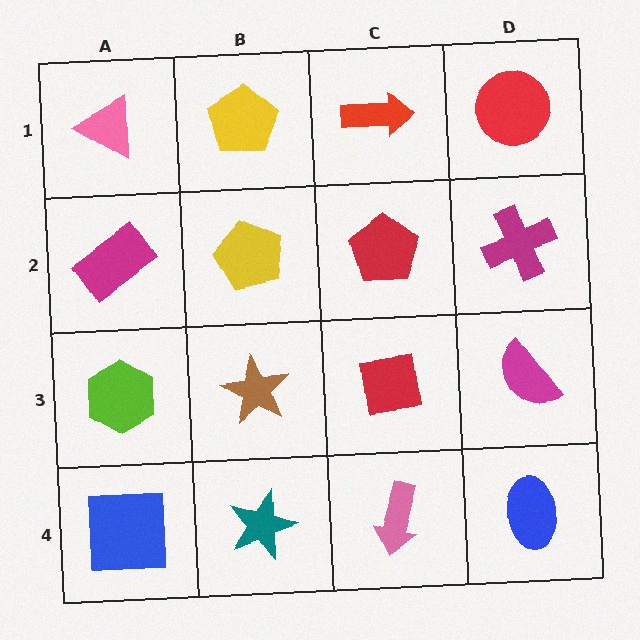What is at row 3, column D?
A magenta semicircle.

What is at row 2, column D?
A magenta cross.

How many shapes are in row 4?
4 shapes.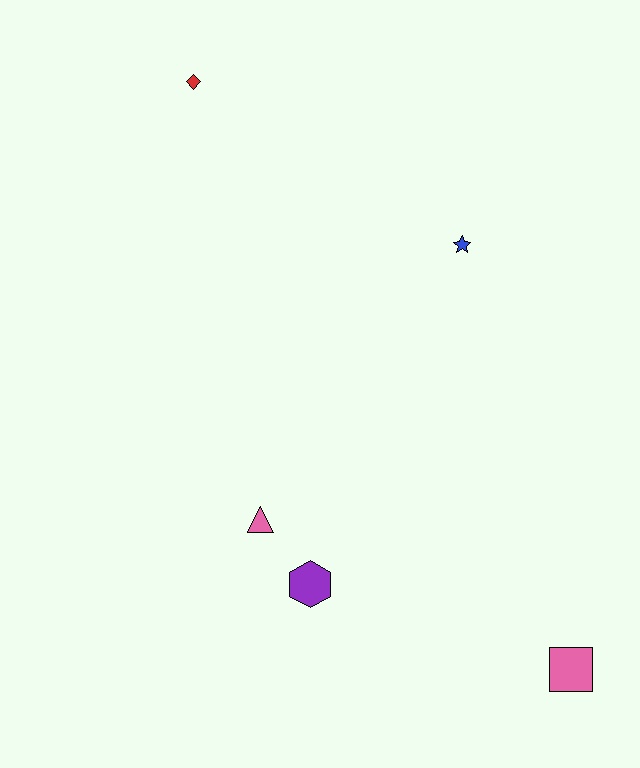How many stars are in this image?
There is 1 star.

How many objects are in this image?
There are 5 objects.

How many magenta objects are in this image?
There are no magenta objects.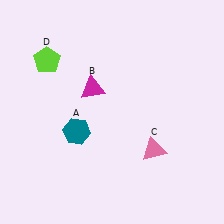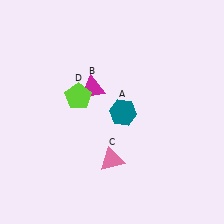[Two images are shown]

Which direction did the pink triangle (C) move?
The pink triangle (C) moved left.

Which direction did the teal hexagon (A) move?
The teal hexagon (A) moved right.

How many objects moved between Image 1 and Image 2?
3 objects moved between the two images.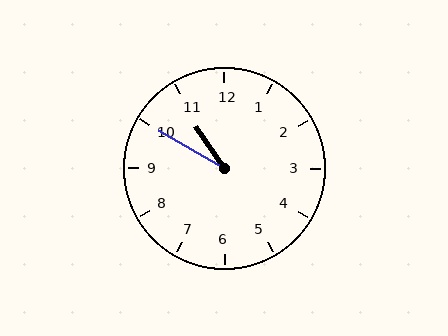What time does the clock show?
10:50.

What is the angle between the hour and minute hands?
Approximately 25 degrees.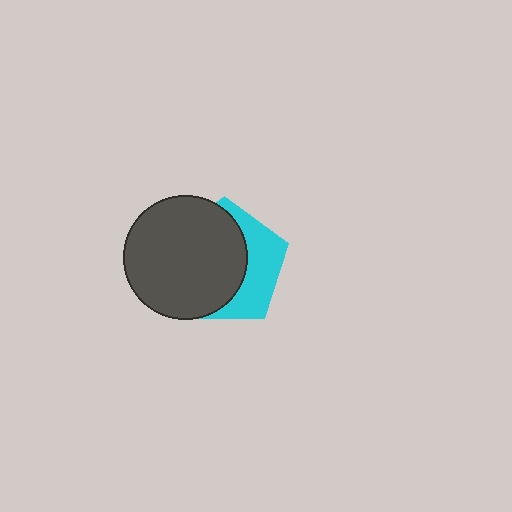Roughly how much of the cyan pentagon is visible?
A small part of it is visible (roughly 37%).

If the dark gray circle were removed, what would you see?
You would see the complete cyan pentagon.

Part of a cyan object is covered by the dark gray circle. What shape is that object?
It is a pentagon.